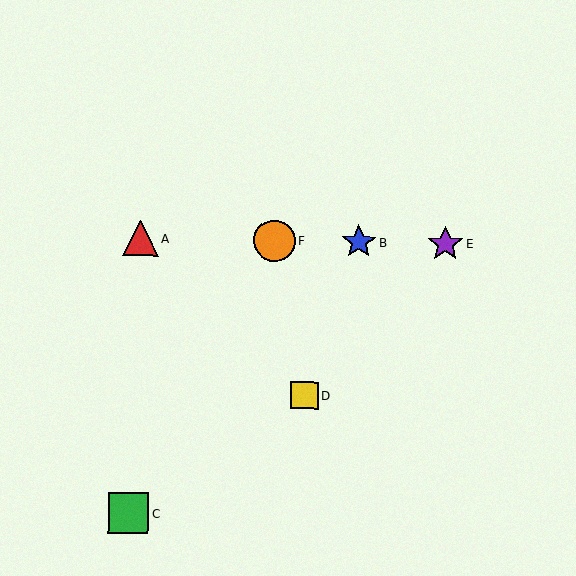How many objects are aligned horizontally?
4 objects (A, B, E, F) are aligned horizontally.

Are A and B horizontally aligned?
Yes, both are at y≈238.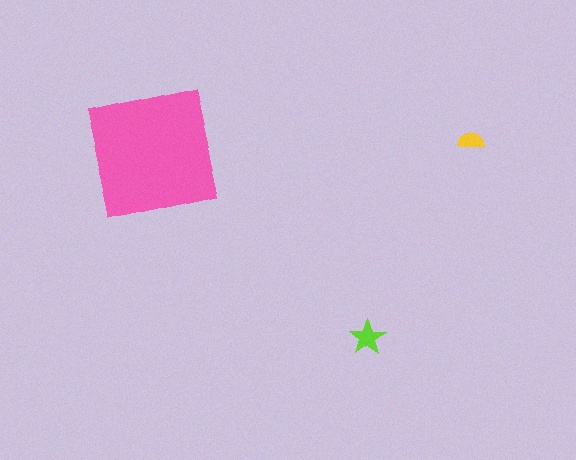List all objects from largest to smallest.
The pink square, the lime star, the yellow semicircle.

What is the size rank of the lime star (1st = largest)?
2nd.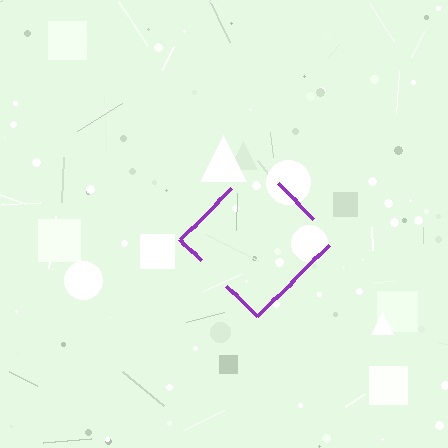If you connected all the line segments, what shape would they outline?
They would outline a diamond.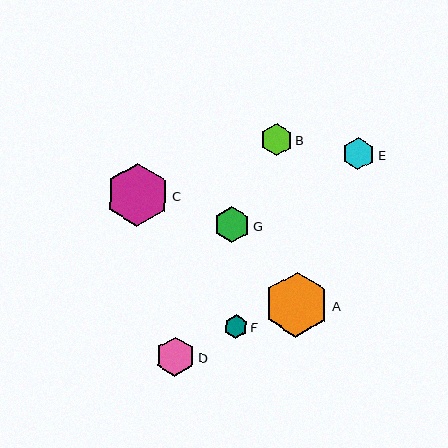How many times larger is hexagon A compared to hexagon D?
Hexagon A is approximately 1.6 times the size of hexagon D.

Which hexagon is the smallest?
Hexagon F is the smallest with a size of approximately 24 pixels.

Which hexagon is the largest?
Hexagon A is the largest with a size of approximately 64 pixels.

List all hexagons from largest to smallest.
From largest to smallest: A, C, D, G, E, B, F.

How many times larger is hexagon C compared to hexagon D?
Hexagon C is approximately 1.6 times the size of hexagon D.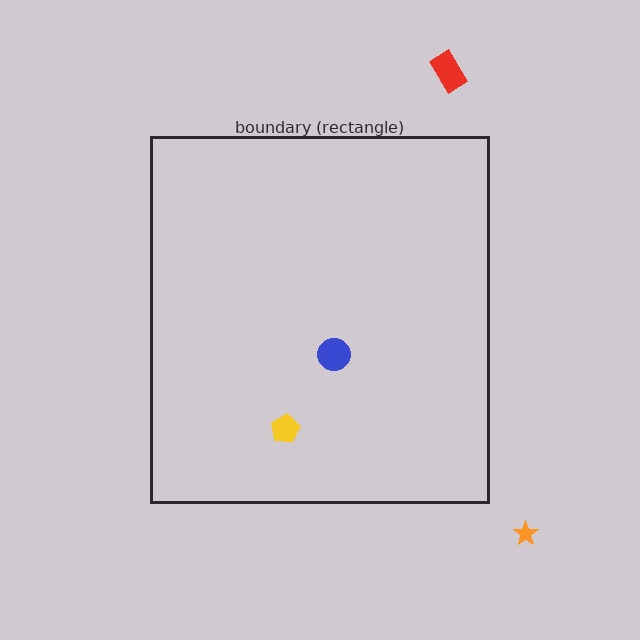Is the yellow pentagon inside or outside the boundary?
Inside.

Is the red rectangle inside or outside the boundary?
Outside.